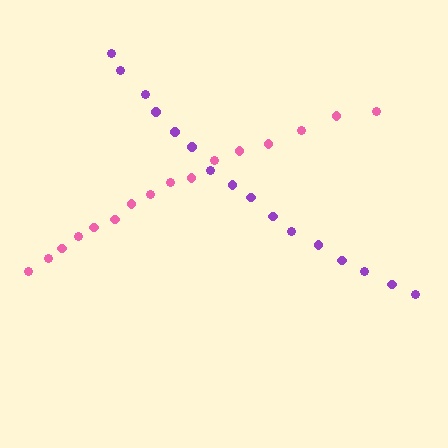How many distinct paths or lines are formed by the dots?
There are 2 distinct paths.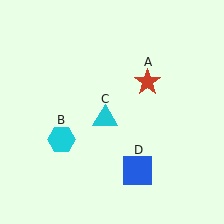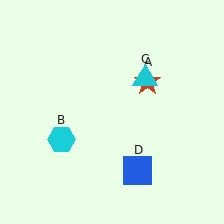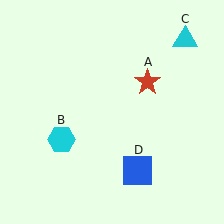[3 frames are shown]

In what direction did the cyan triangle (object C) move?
The cyan triangle (object C) moved up and to the right.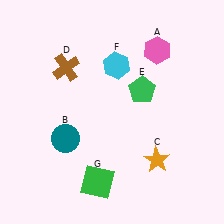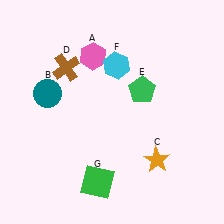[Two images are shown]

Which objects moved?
The objects that moved are: the pink hexagon (A), the teal circle (B).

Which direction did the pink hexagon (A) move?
The pink hexagon (A) moved left.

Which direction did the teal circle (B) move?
The teal circle (B) moved up.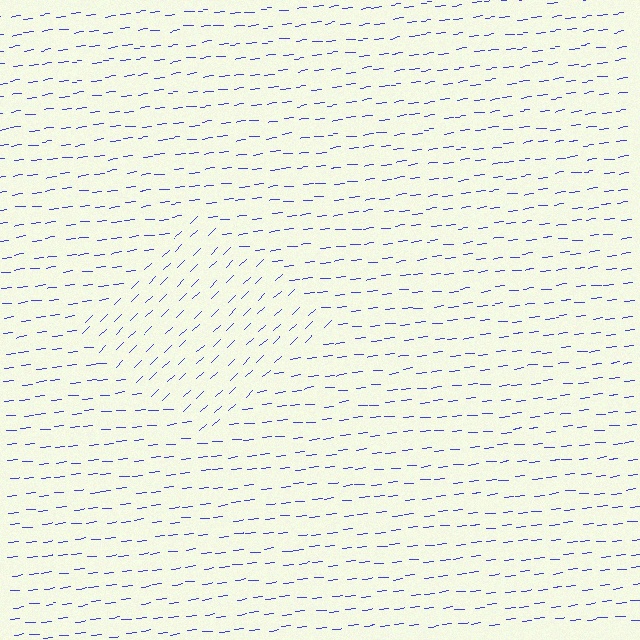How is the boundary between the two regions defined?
The boundary is defined purely by a change in line orientation (approximately 38 degrees difference). All lines are the same color and thickness.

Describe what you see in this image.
The image is filled with small blue line segments. A diamond region in the image has lines oriented differently from the surrounding lines, creating a visible texture boundary.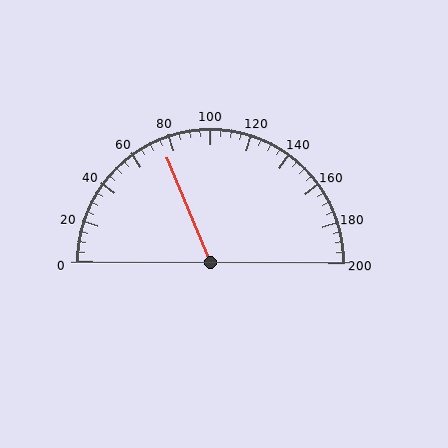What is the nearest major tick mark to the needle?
The nearest major tick mark is 80.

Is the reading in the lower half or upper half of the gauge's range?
The reading is in the lower half of the range (0 to 200).